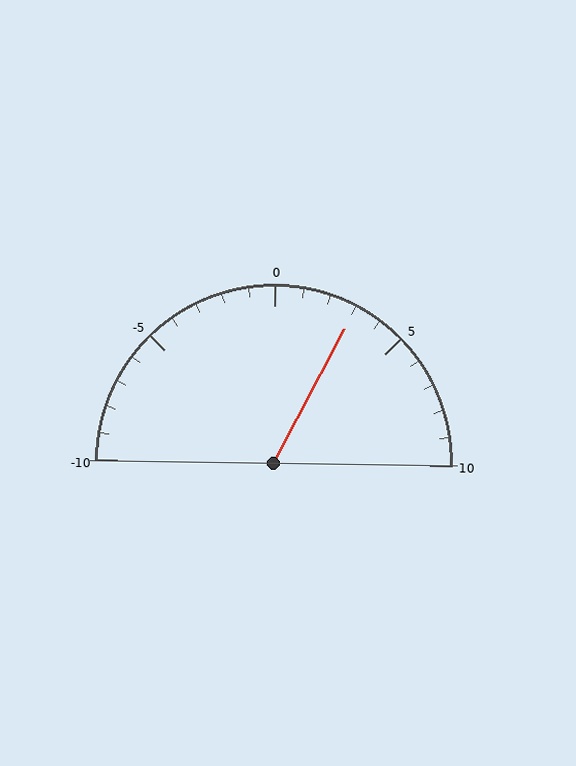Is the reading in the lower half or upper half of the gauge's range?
The reading is in the upper half of the range (-10 to 10).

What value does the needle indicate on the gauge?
The needle indicates approximately 3.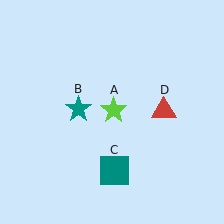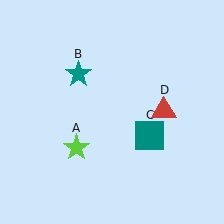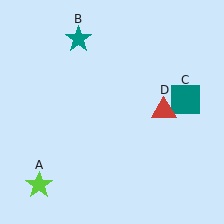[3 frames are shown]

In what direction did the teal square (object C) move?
The teal square (object C) moved up and to the right.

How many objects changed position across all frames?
3 objects changed position: lime star (object A), teal star (object B), teal square (object C).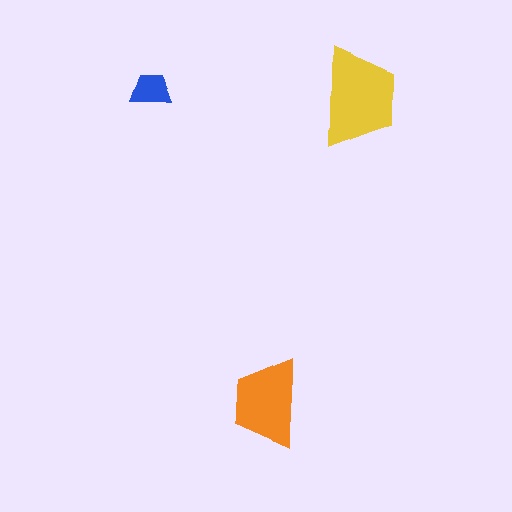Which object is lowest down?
The orange trapezoid is bottommost.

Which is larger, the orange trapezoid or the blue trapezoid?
The orange one.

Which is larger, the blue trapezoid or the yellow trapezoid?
The yellow one.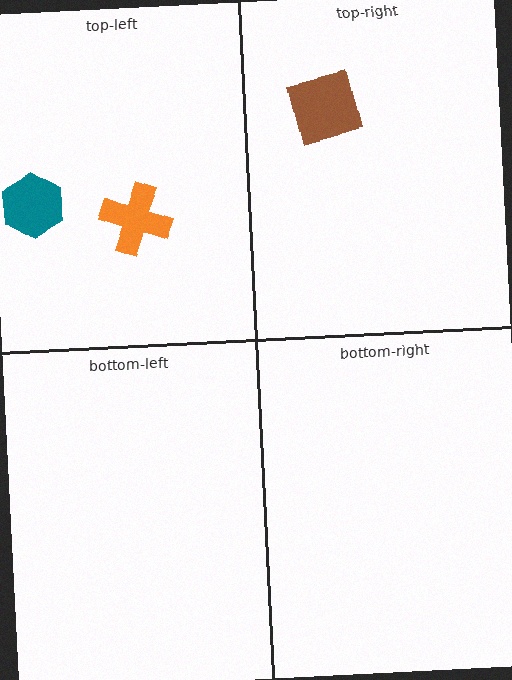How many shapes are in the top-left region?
2.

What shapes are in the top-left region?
The orange cross, the teal hexagon.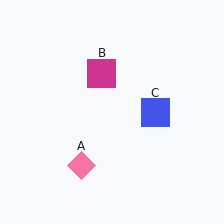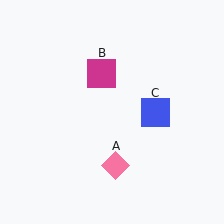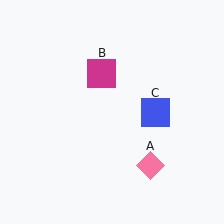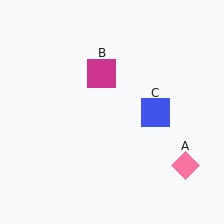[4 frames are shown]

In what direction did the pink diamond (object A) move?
The pink diamond (object A) moved right.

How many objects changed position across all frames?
1 object changed position: pink diamond (object A).